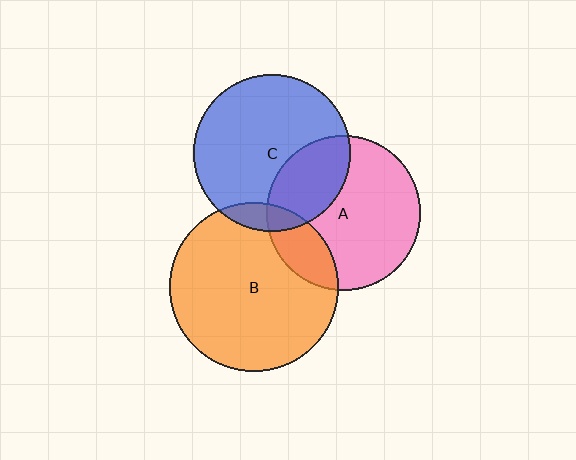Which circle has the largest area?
Circle B (orange).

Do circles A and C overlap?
Yes.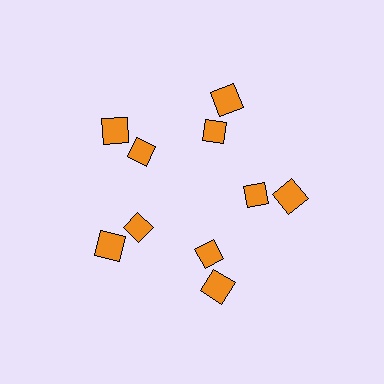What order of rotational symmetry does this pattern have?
This pattern has 5-fold rotational symmetry.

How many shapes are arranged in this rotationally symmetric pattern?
There are 10 shapes, arranged in 5 groups of 2.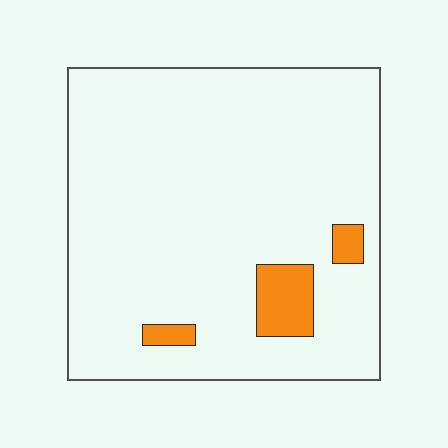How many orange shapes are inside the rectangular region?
3.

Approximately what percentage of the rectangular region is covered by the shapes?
Approximately 5%.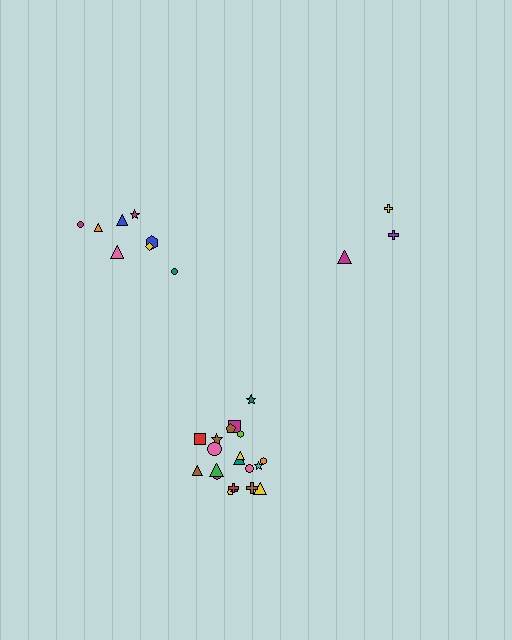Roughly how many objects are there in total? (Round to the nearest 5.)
Roughly 35 objects in total.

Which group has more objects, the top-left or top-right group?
The top-left group.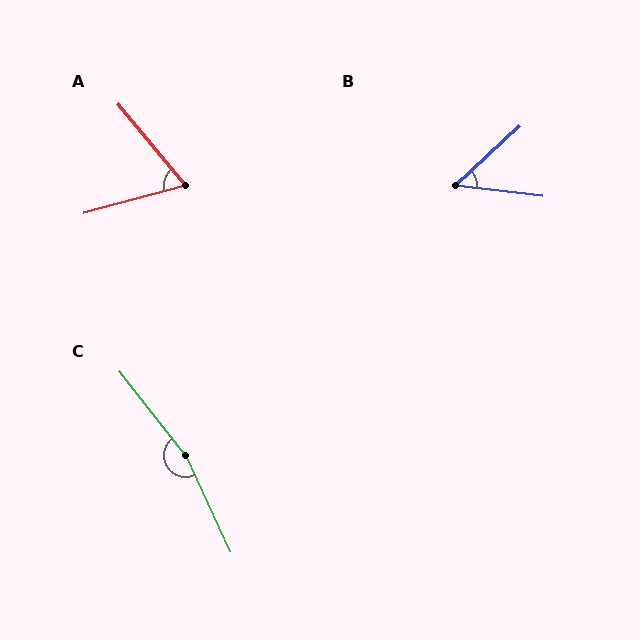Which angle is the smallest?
B, at approximately 49 degrees.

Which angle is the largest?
C, at approximately 167 degrees.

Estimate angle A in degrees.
Approximately 66 degrees.